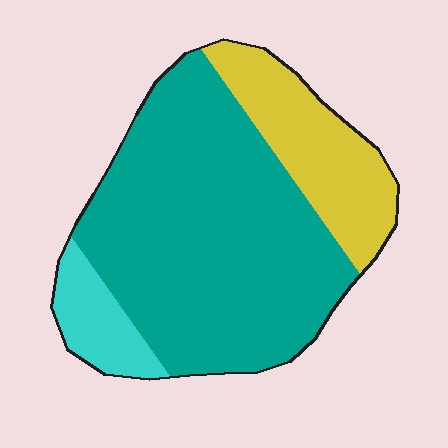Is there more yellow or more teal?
Teal.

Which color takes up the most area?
Teal, at roughly 70%.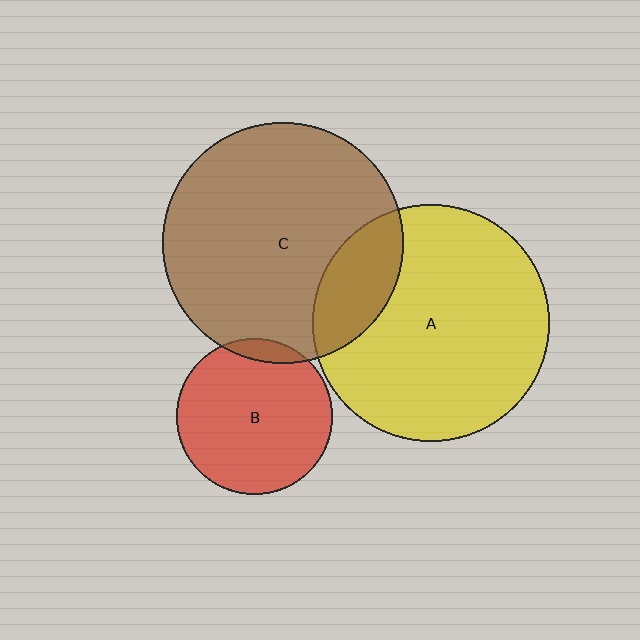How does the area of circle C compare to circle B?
Approximately 2.4 times.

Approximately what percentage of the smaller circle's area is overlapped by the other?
Approximately 5%.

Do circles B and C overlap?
Yes.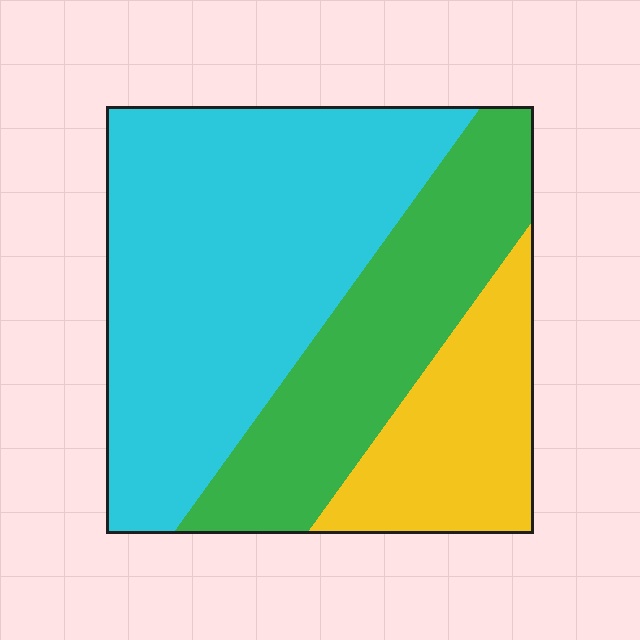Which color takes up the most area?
Cyan, at roughly 50%.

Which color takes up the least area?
Yellow, at roughly 20%.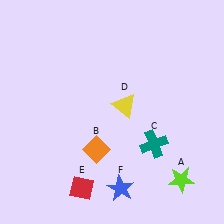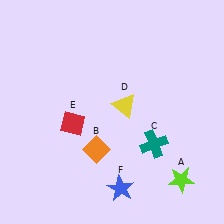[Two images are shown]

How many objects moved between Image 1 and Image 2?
1 object moved between the two images.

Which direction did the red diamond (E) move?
The red diamond (E) moved up.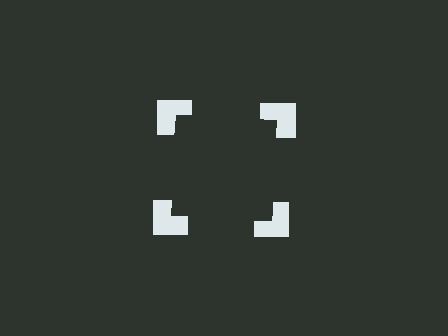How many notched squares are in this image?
There are 4 — one at each vertex of the illusory square.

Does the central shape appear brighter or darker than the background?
It typically appears slightly darker than the background, even though no actual brightness change is drawn.